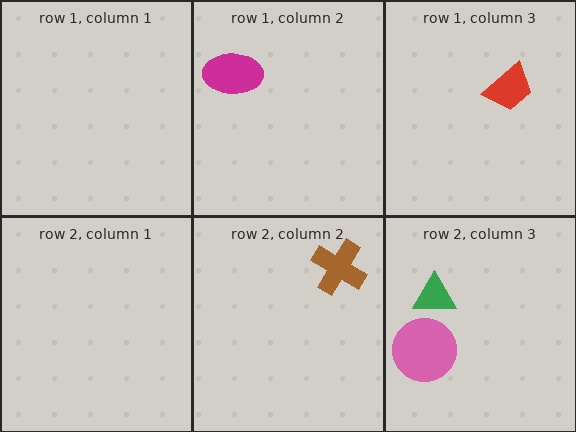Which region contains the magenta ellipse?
The row 1, column 2 region.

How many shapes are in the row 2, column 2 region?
1.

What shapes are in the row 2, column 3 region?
The green triangle, the pink circle.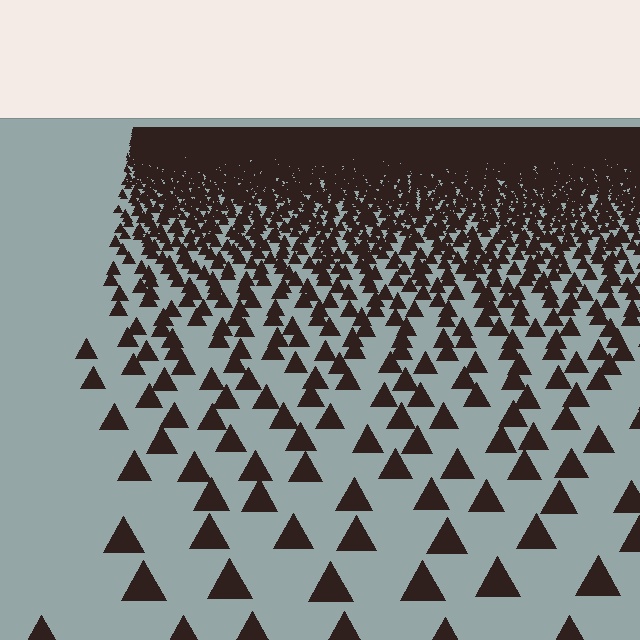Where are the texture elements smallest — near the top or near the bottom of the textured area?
Near the top.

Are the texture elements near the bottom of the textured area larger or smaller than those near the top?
Larger. Near the bottom, elements are closer to the viewer and appear at a bigger on-screen size.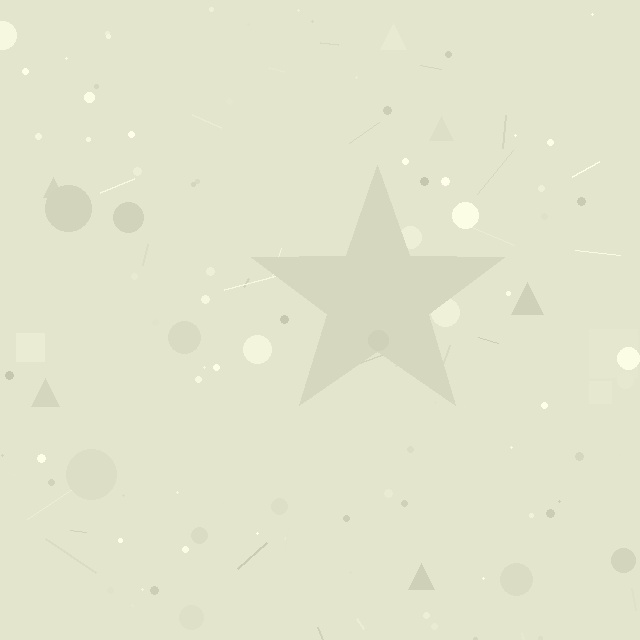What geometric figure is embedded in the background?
A star is embedded in the background.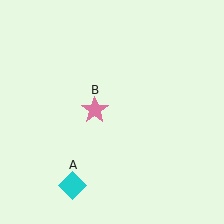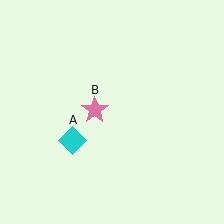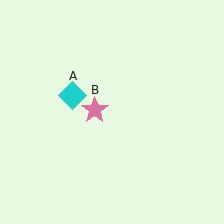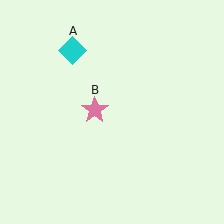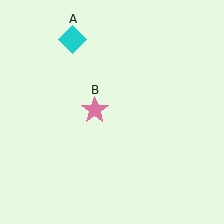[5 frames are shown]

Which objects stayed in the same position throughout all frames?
Pink star (object B) remained stationary.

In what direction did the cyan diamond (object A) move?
The cyan diamond (object A) moved up.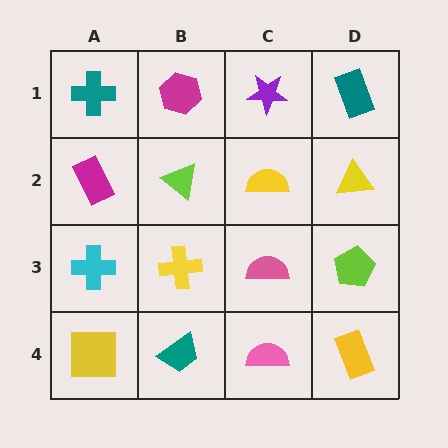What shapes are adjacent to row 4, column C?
A pink semicircle (row 3, column C), a teal trapezoid (row 4, column B), a yellow rectangle (row 4, column D).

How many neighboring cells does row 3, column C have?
4.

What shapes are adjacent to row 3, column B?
A lime triangle (row 2, column B), a teal trapezoid (row 4, column B), a cyan cross (row 3, column A), a pink semicircle (row 3, column C).